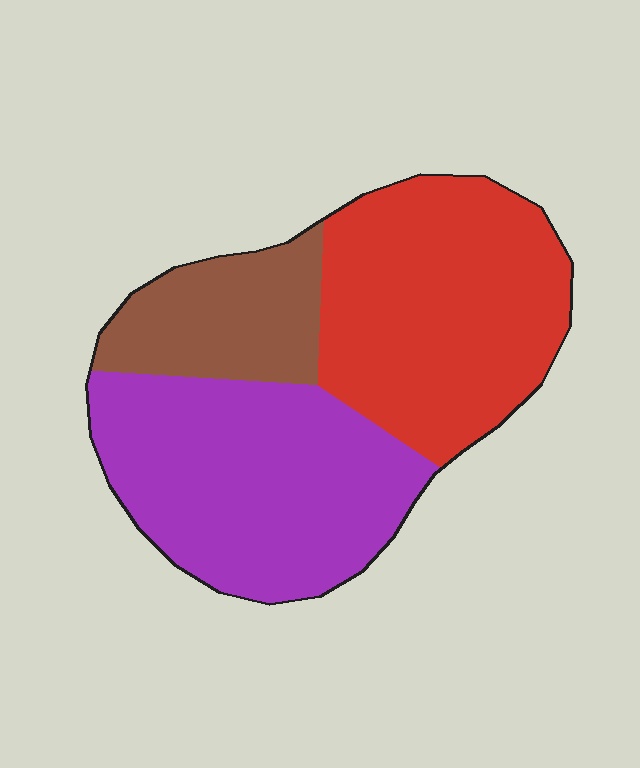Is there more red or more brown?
Red.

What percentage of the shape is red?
Red covers 41% of the shape.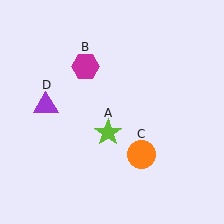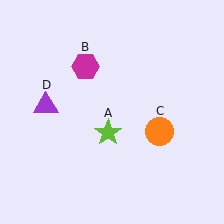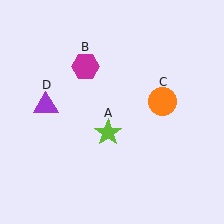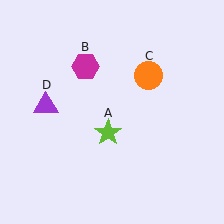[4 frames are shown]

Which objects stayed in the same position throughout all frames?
Lime star (object A) and magenta hexagon (object B) and purple triangle (object D) remained stationary.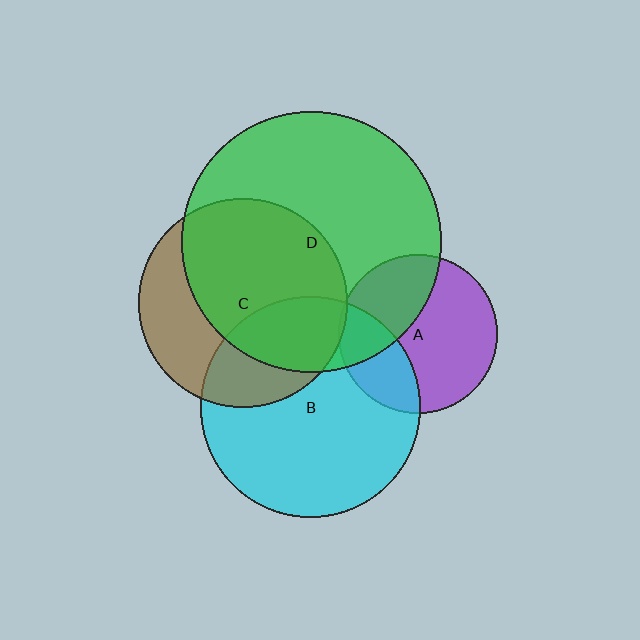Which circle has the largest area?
Circle D (green).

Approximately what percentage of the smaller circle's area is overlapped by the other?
Approximately 30%.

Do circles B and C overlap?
Yes.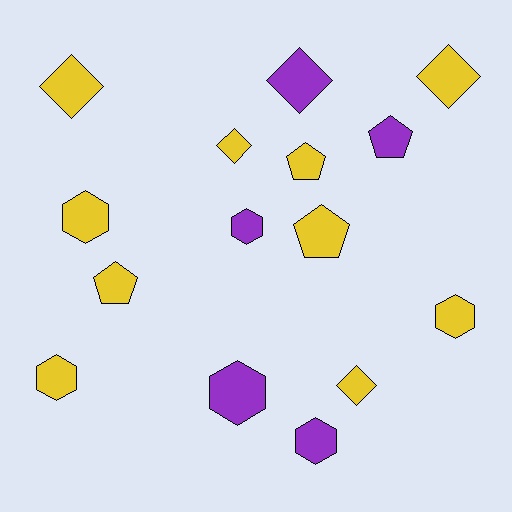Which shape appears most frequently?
Hexagon, with 6 objects.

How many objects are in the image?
There are 15 objects.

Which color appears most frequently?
Yellow, with 10 objects.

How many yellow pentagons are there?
There are 3 yellow pentagons.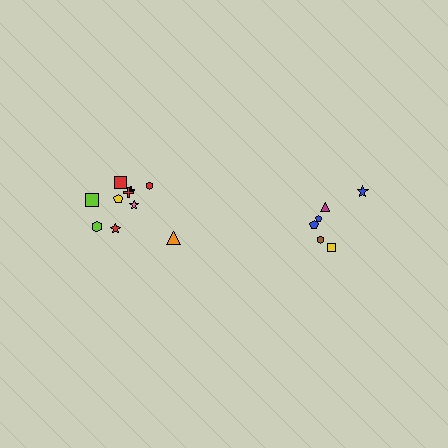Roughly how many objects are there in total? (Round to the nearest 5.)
Roughly 15 objects in total.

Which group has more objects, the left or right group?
The left group.